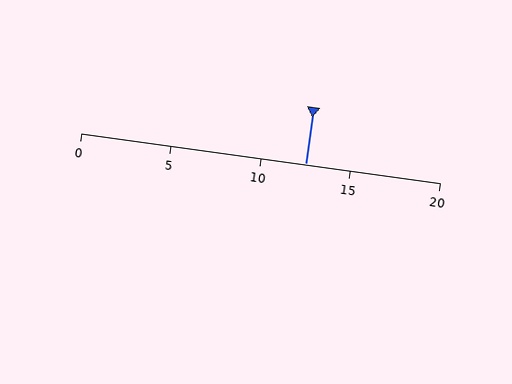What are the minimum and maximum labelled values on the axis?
The axis runs from 0 to 20.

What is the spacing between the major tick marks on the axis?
The major ticks are spaced 5 apart.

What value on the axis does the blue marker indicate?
The marker indicates approximately 12.5.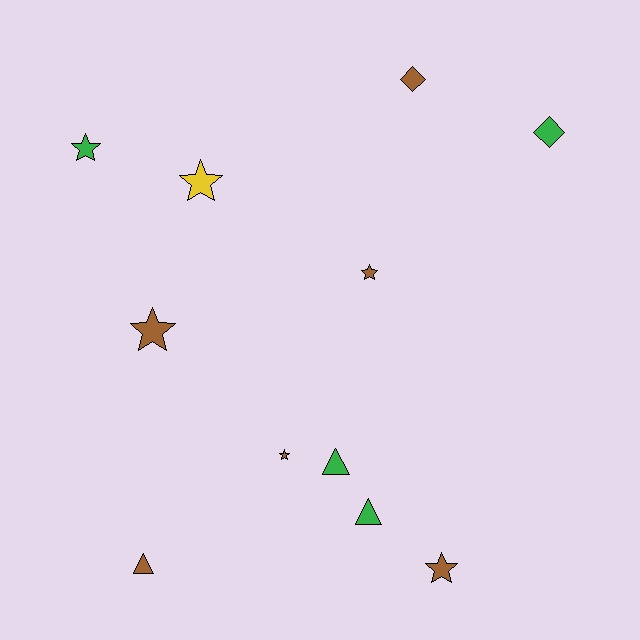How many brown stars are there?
There are 4 brown stars.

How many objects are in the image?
There are 11 objects.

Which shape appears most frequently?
Star, with 6 objects.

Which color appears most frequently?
Brown, with 6 objects.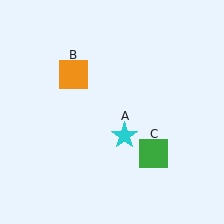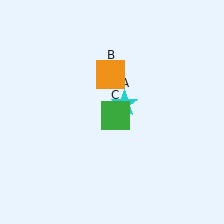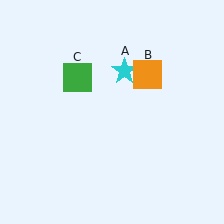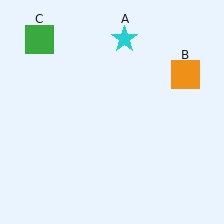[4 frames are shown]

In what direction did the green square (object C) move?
The green square (object C) moved up and to the left.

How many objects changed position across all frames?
3 objects changed position: cyan star (object A), orange square (object B), green square (object C).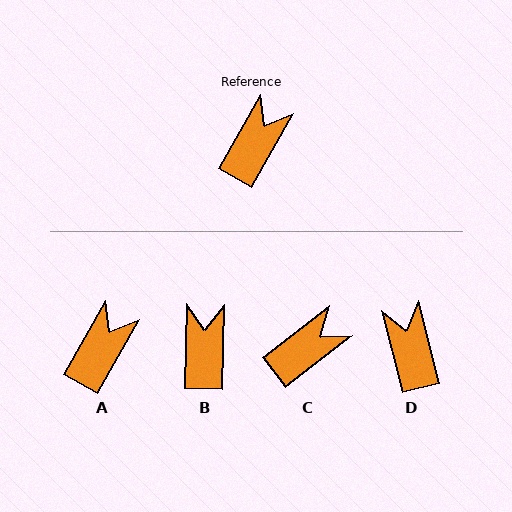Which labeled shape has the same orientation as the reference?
A.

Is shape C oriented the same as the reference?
No, it is off by about 23 degrees.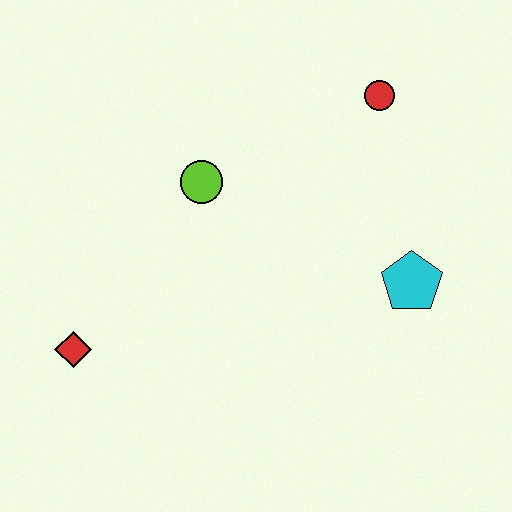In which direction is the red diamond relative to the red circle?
The red diamond is to the left of the red circle.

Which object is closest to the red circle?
The cyan pentagon is closest to the red circle.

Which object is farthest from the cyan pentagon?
The red diamond is farthest from the cyan pentagon.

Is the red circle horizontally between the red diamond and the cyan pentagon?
Yes